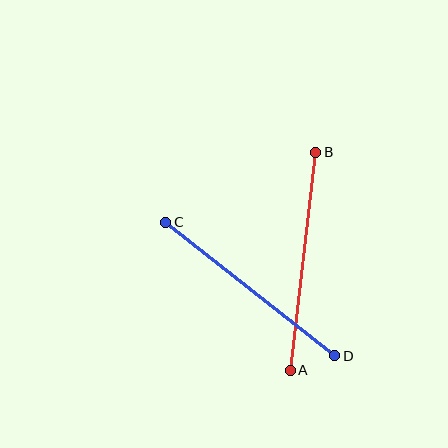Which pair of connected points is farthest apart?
Points A and B are farthest apart.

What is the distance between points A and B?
The distance is approximately 220 pixels.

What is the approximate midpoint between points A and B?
The midpoint is at approximately (303, 261) pixels.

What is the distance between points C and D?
The distance is approximately 215 pixels.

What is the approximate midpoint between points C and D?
The midpoint is at approximately (250, 289) pixels.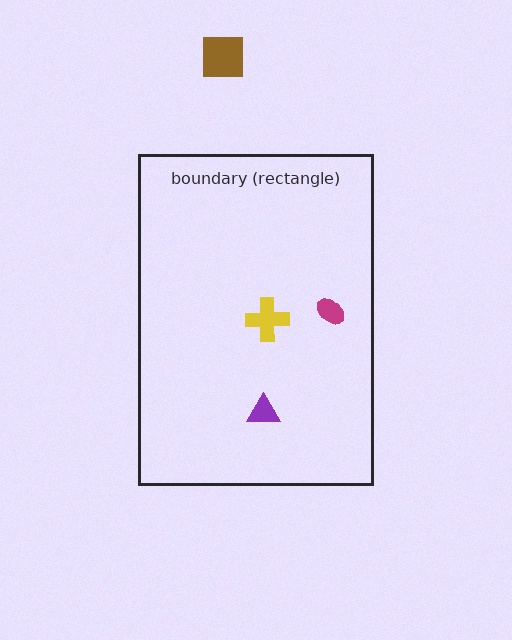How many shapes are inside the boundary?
3 inside, 1 outside.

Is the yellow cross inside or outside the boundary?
Inside.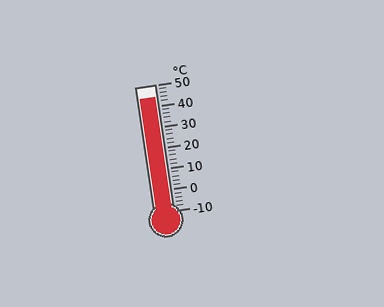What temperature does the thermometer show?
The thermometer shows approximately 44°C.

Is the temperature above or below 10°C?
The temperature is above 10°C.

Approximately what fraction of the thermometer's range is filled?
The thermometer is filled to approximately 90% of its range.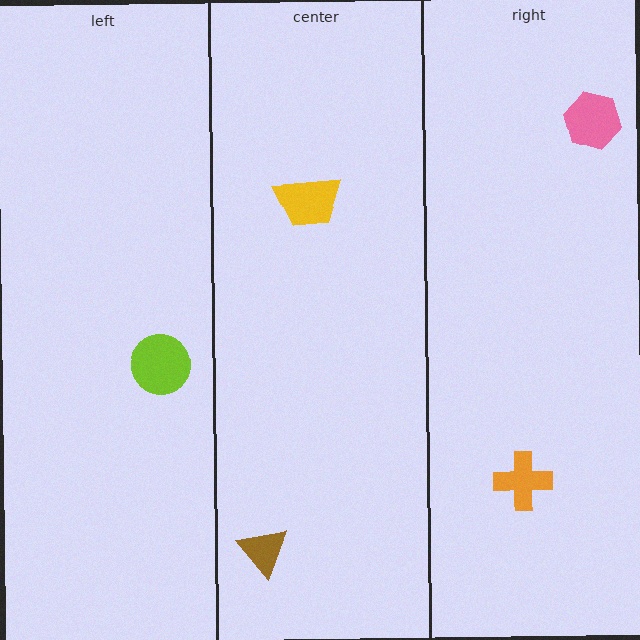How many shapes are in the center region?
2.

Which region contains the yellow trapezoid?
The center region.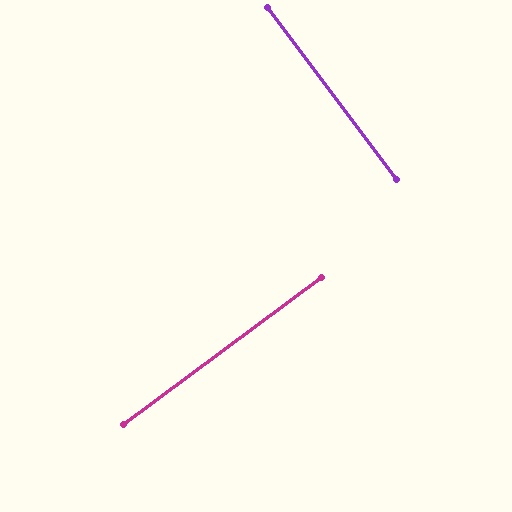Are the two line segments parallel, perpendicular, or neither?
Perpendicular — they meet at approximately 90°.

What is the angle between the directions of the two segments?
Approximately 90 degrees.